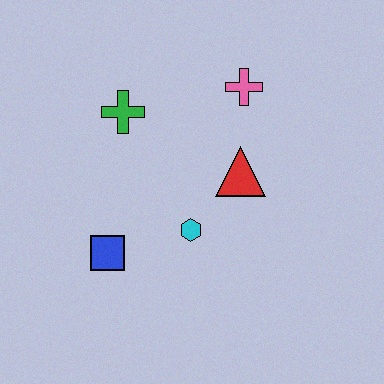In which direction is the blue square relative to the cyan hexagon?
The blue square is to the left of the cyan hexagon.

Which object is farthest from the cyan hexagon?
The pink cross is farthest from the cyan hexagon.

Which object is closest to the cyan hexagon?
The red triangle is closest to the cyan hexagon.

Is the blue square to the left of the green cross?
Yes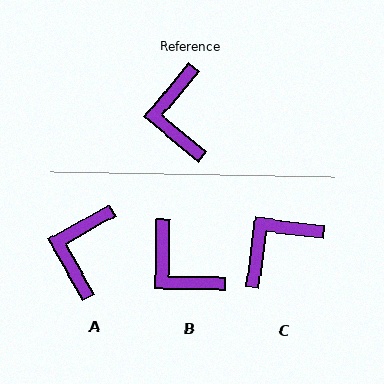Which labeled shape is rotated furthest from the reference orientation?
C, about 58 degrees away.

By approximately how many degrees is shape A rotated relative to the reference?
Approximately 21 degrees clockwise.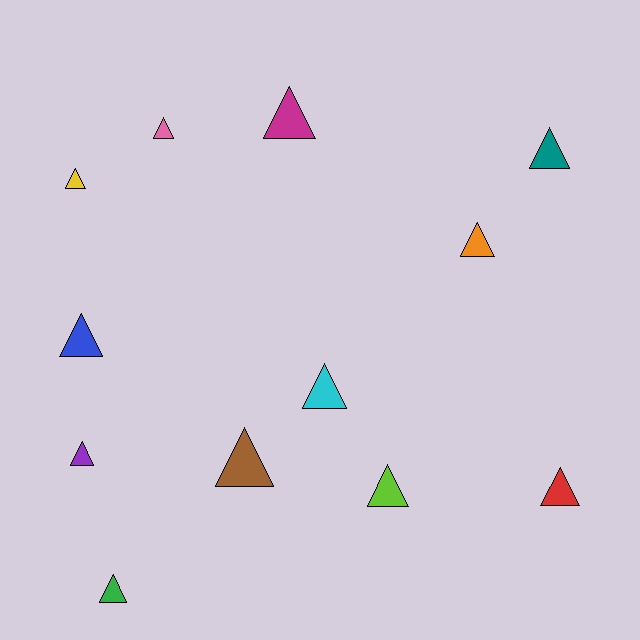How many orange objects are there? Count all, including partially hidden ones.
There is 1 orange object.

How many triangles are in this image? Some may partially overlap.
There are 12 triangles.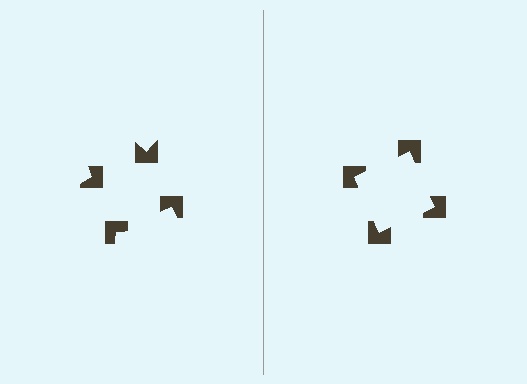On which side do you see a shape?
An illusory square appears on the right side. On the left side the wedge cuts are rotated, so no coherent shape forms.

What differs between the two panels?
The notched squares are positioned identically on both sides; only the wedge orientations differ. On the right they align to a square; on the left they are misaligned.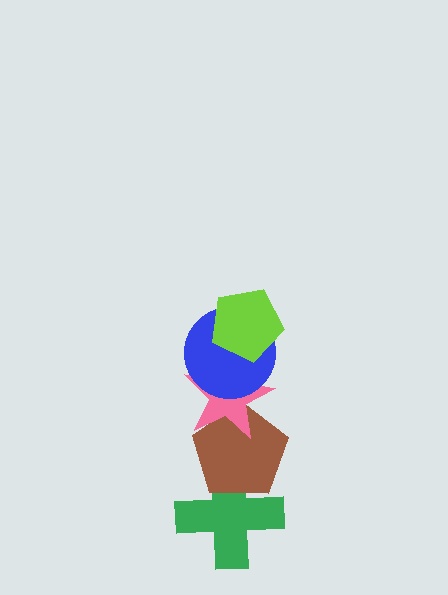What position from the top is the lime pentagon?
The lime pentagon is 1st from the top.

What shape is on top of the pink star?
The blue circle is on top of the pink star.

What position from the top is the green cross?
The green cross is 5th from the top.